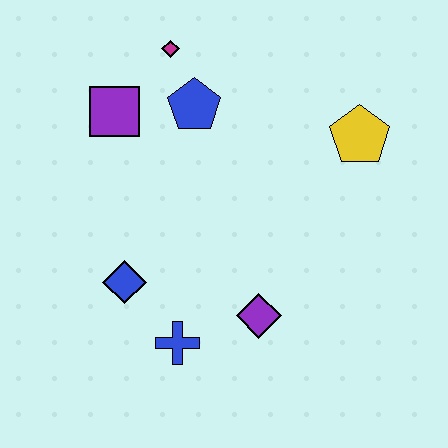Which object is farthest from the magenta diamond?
The blue cross is farthest from the magenta diamond.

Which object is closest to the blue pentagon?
The magenta diamond is closest to the blue pentagon.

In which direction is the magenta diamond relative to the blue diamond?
The magenta diamond is above the blue diamond.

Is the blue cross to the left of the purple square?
No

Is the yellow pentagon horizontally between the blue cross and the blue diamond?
No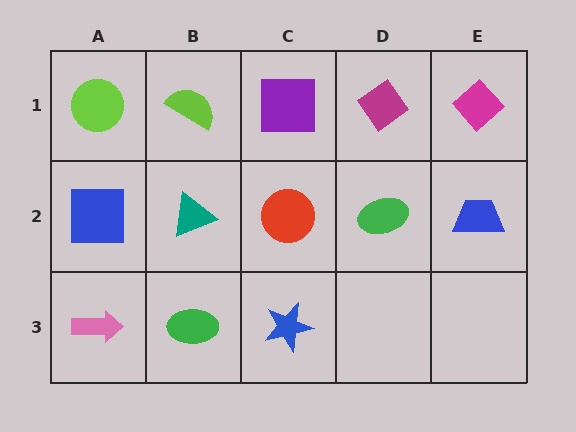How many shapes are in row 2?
5 shapes.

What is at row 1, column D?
A magenta diamond.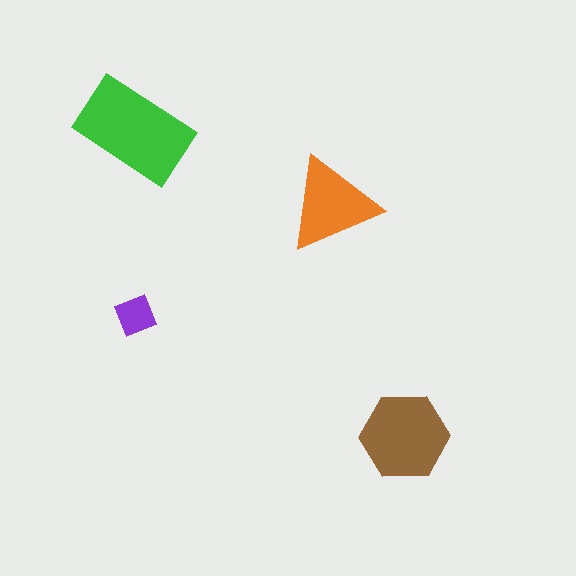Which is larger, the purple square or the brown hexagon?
The brown hexagon.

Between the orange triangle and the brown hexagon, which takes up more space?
The brown hexagon.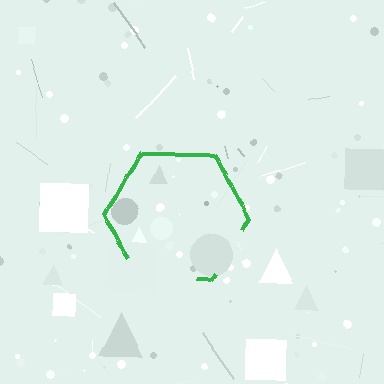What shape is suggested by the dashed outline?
The dashed outline suggests a hexagon.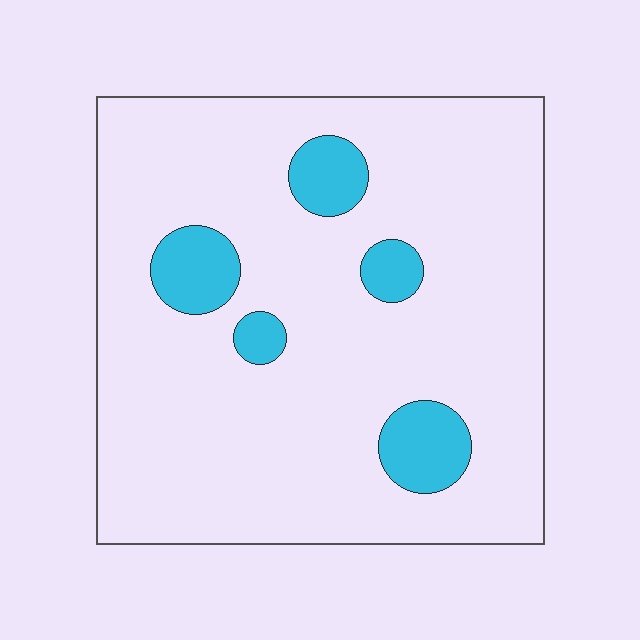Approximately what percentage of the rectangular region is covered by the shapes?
Approximately 10%.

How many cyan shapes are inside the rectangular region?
5.